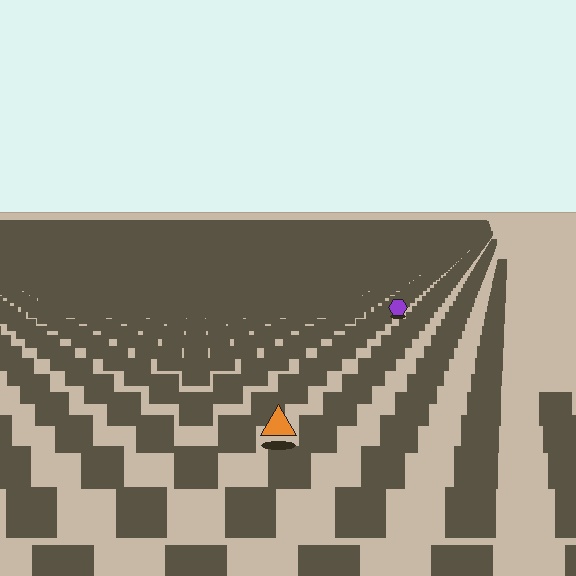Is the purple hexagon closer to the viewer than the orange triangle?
No. The orange triangle is closer — you can tell from the texture gradient: the ground texture is coarser near it.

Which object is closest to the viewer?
The orange triangle is closest. The texture marks near it are larger and more spread out.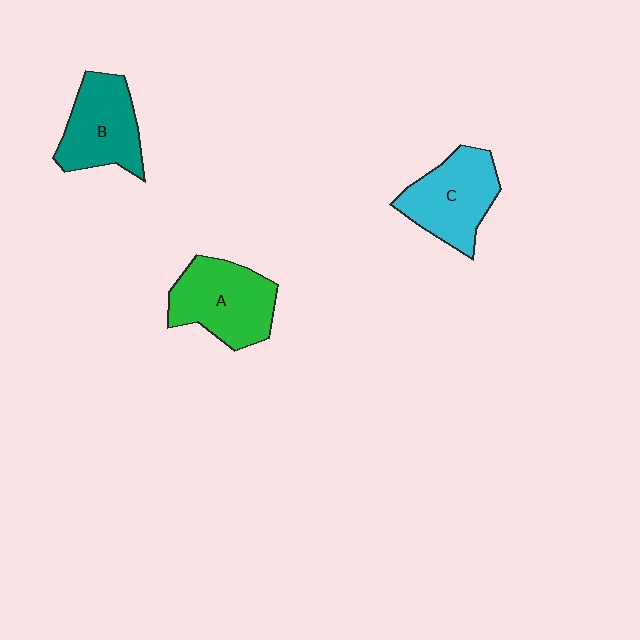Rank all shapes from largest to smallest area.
From largest to smallest: A (green), C (cyan), B (teal).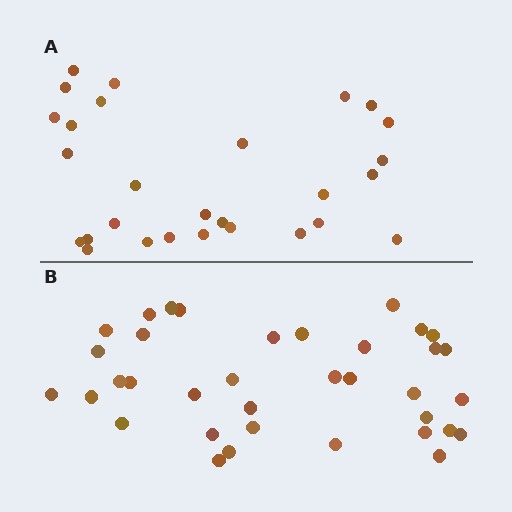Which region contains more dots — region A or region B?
Region B (the bottom region) has more dots.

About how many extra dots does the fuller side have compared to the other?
Region B has roughly 8 or so more dots than region A.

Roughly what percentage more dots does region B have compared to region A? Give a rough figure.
About 30% more.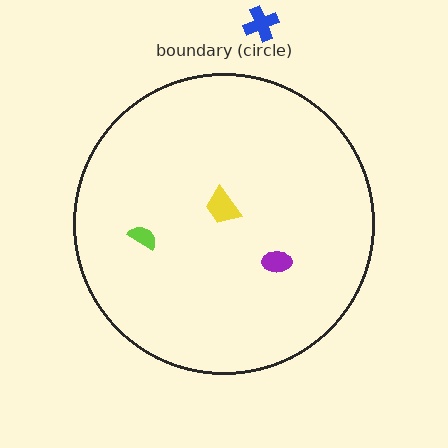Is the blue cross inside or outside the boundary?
Outside.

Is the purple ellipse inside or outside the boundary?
Inside.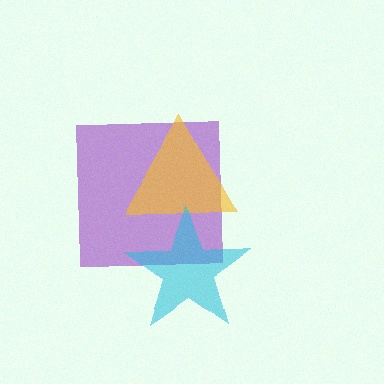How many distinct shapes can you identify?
There are 3 distinct shapes: a purple square, a yellow triangle, a cyan star.